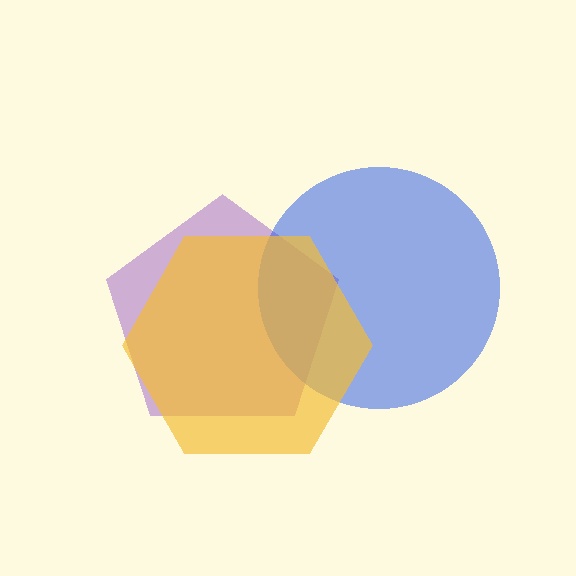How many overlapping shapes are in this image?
There are 3 overlapping shapes in the image.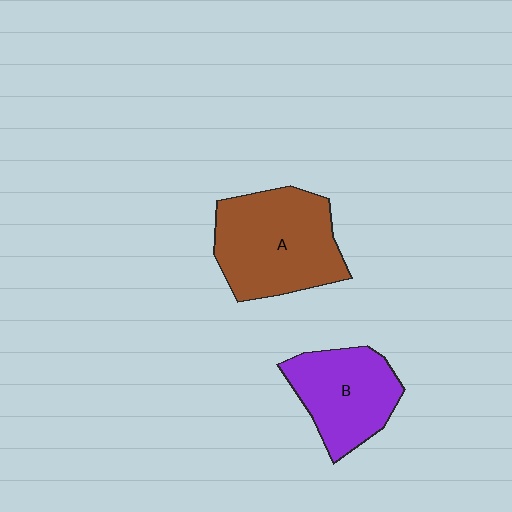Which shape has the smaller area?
Shape B (purple).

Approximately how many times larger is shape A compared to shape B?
Approximately 1.4 times.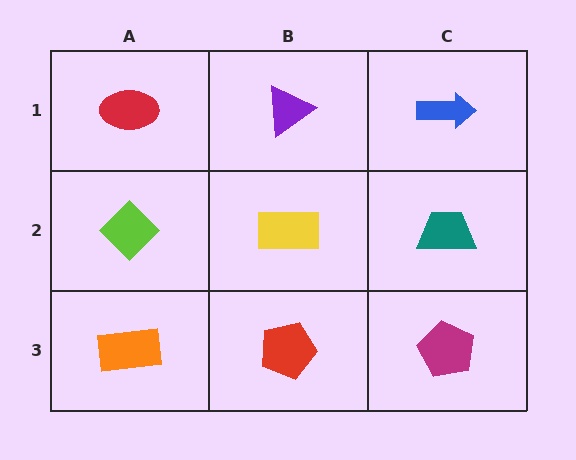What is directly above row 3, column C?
A teal trapezoid.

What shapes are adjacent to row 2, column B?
A purple triangle (row 1, column B), a red pentagon (row 3, column B), a lime diamond (row 2, column A), a teal trapezoid (row 2, column C).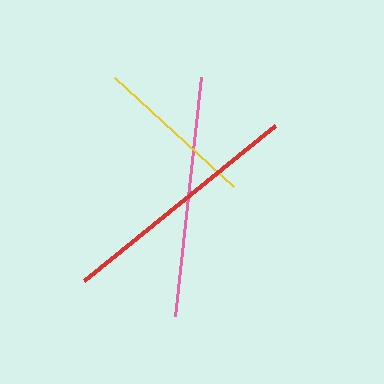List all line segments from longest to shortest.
From longest to shortest: red, pink, yellow.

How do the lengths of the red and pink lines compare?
The red and pink lines are approximately the same length.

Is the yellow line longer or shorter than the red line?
The red line is longer than the yellow line.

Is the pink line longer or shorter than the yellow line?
The pink line is longer than the yellow line.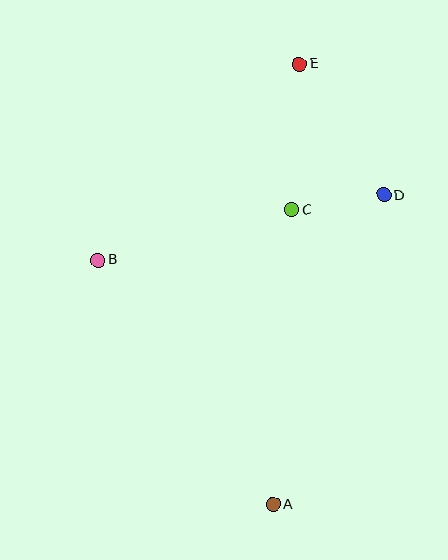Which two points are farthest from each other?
Points A and E are farthest from each other.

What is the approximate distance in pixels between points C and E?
The distance between C and E is approximately 146 pixels.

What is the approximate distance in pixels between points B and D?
The distance between B and D is approximately 293 pixels.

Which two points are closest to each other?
Points C and D are closest to each other.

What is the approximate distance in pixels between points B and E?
The distance between B and E is approximately 281 pixels.